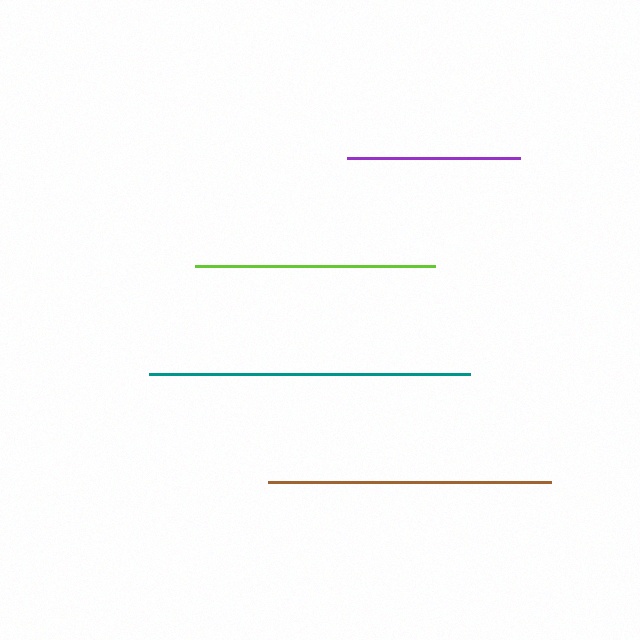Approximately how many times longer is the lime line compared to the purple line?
The lime line is approximately 1.4 times the length of the purple line.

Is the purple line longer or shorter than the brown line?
The brown line is longer than the purple line.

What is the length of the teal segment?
The teal segment is approximately 320 pixels long.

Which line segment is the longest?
The teal line is the longest at approximately 320 pixels.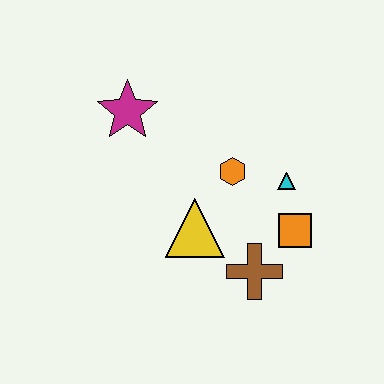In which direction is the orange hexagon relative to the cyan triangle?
The orange hexagon is to the left of the cyan triangle.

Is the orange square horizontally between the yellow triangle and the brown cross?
No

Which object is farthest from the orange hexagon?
The magenta star is farthest from the orange hexagon.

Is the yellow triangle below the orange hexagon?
Yes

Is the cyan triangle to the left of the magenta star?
No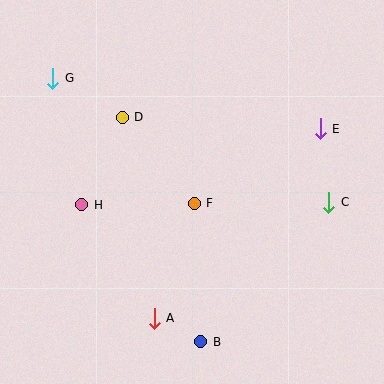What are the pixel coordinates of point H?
Point H is at (82, 205).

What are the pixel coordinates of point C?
Point C is at (329, 202).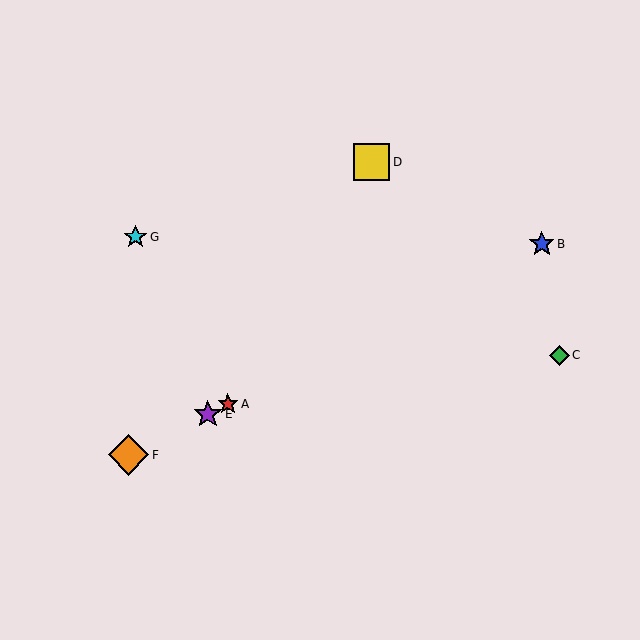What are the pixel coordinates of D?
Object D is at (372, 162).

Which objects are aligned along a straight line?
Objects A, B, E, F are aligned along a straight line.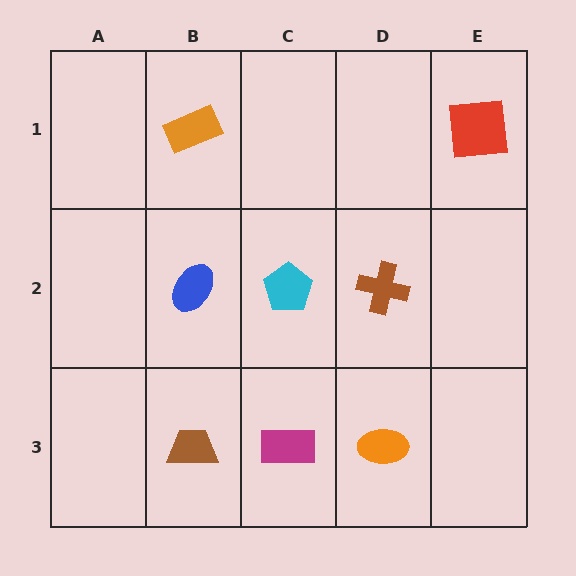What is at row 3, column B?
A brown trapezoid.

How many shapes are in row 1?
2 shapes.